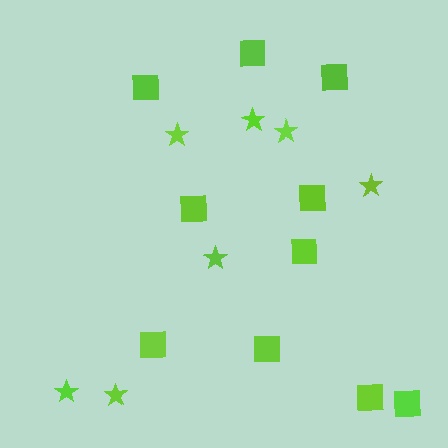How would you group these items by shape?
There are 2 groups: one group of squares (10) and one group of stars (7).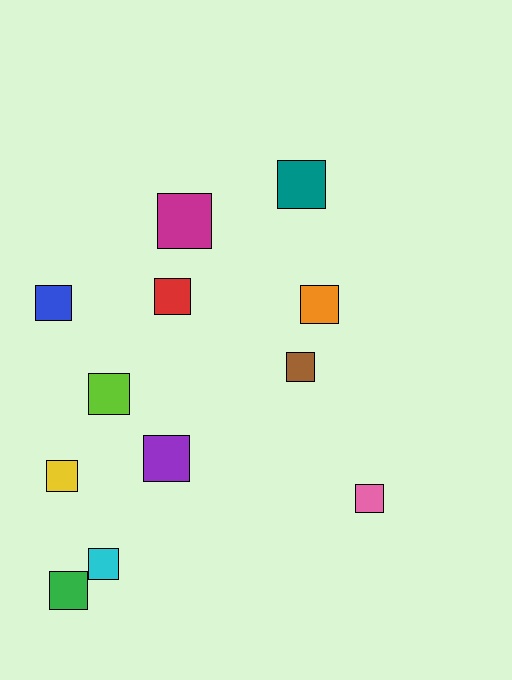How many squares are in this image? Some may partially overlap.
There are 12 squares.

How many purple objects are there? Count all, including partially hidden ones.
There is 1 purple object.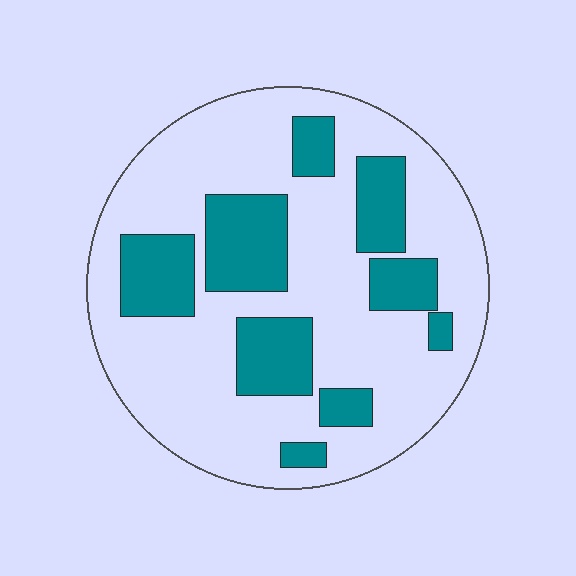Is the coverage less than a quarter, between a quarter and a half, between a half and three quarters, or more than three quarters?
Between a quarter and a half.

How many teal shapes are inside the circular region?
9.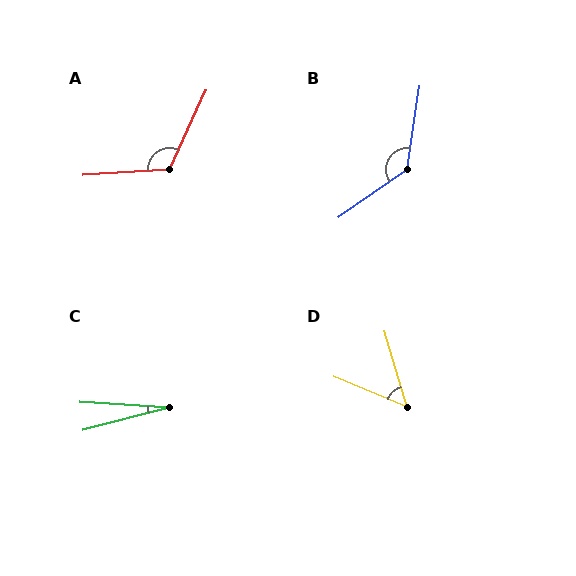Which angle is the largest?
B, at approximately 133 degrees.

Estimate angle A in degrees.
Approximately 118 degrees.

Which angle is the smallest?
C, at approximately 18 degrees.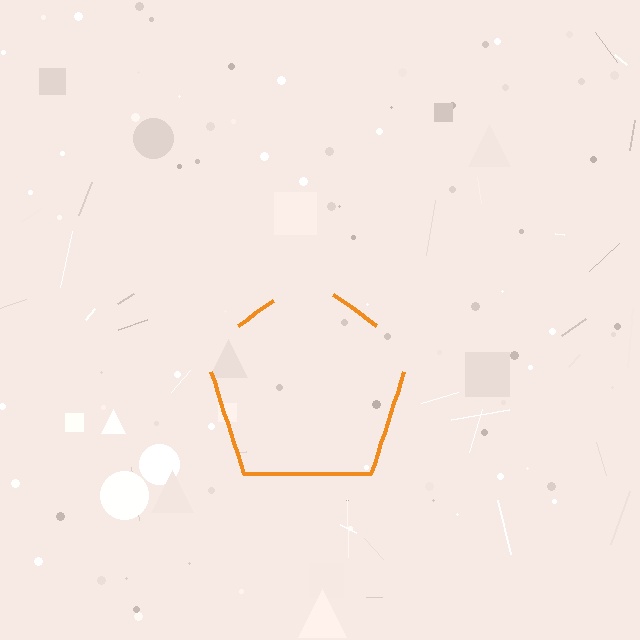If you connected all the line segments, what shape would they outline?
They would outline a pentagon.